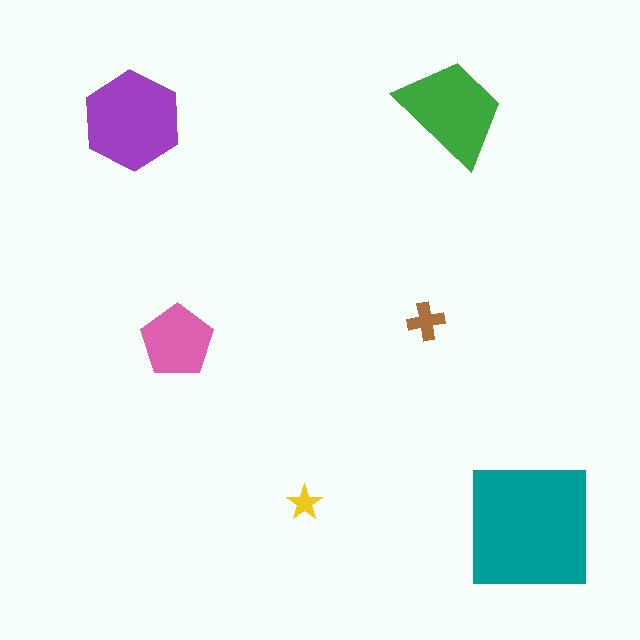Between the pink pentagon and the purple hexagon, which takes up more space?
The purple hexagon.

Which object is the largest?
The teal square.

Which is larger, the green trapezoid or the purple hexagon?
The purple hexagon.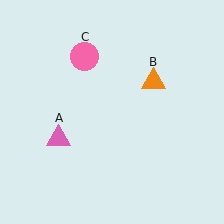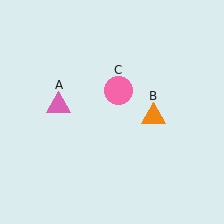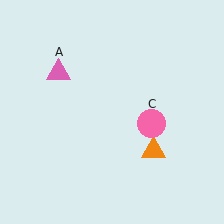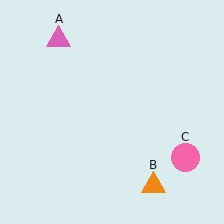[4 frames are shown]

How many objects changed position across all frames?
3 objects changed position: pink triangle (object A), orange triangle (object B), pink circle (object C).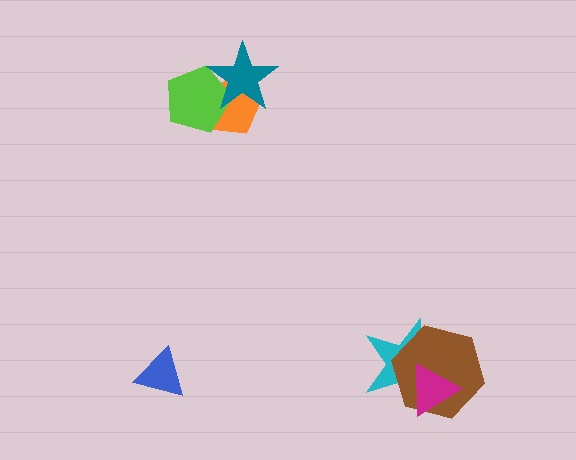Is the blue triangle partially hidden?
No, no other shape covers it.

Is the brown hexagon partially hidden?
Yes, it is partially covered by another shape.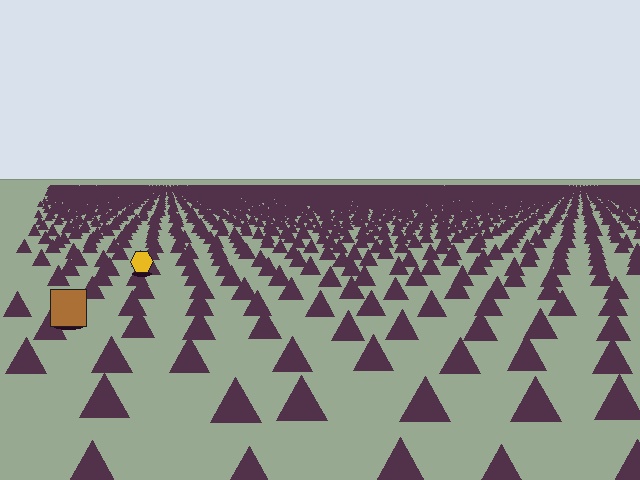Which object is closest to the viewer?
The brown square is closest. The texture marks near it are larger and more spread out.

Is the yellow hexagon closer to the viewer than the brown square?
No. The brown square is closer — you can tell from the texture gradient: the ground texture is coarser near it.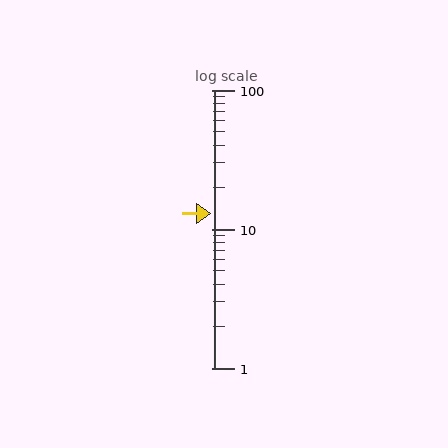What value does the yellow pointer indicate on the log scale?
The pointer indicates approximately 13.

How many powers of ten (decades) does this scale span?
The scale spans 2 decades, from 1 to 100.